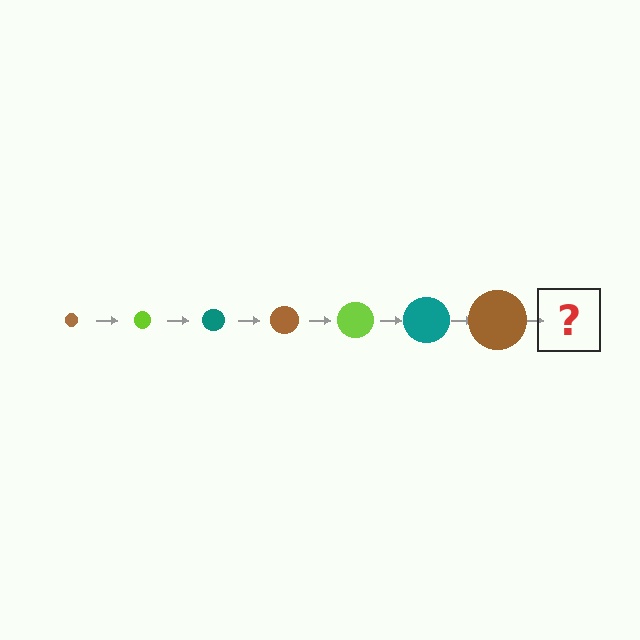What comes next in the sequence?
The next element should be a lime circle, larger than the previous one.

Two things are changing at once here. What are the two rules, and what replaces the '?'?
The two rules are that the circle grows larger each step and the color cycles through brown, lime, and teal. The '?' should be a lime circle, larger than the previous one.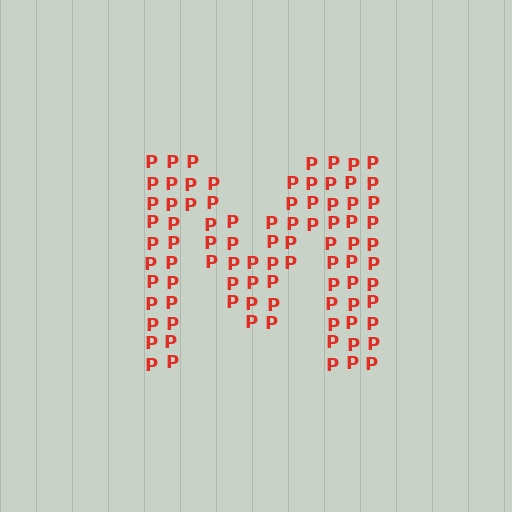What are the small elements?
The small elements are letter P's.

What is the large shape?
The large shape is the letter M.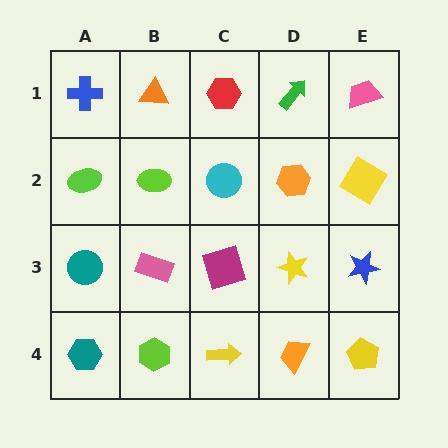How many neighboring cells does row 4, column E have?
2.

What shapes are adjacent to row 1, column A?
A lime ellipse (row 2, column A), an orange triangle (row 1, column B).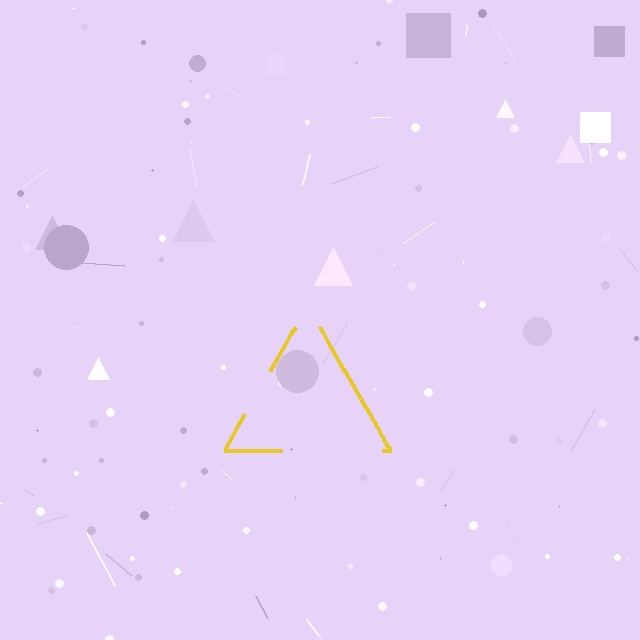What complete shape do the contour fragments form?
The contour fragments form a triangle.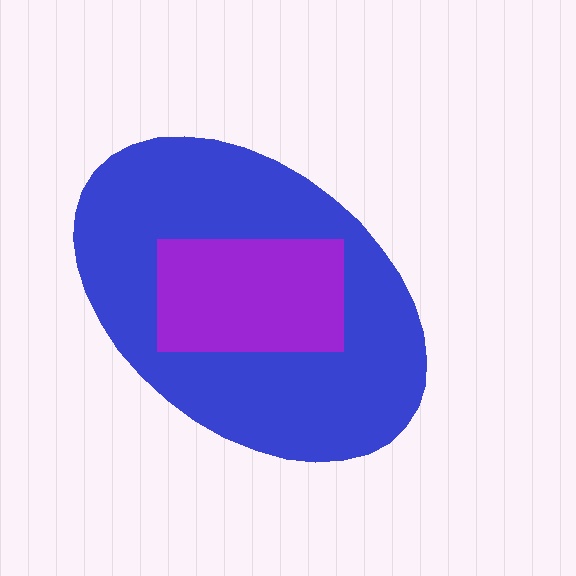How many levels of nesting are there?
2.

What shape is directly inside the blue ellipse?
The purple rectangle.